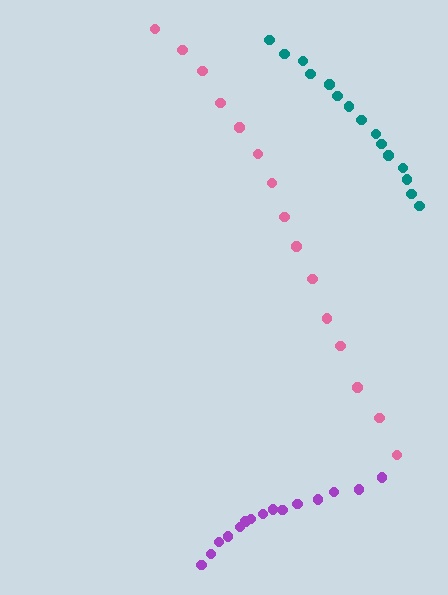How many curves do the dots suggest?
There are 3 distinct paths.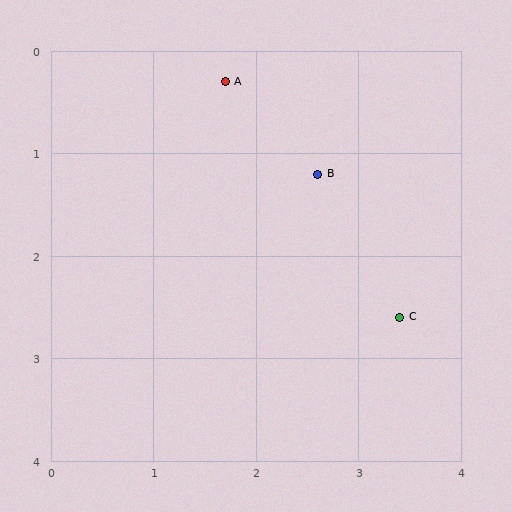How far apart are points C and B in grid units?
Points C and B are about 1.6 grid units apart.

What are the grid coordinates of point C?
Point C is at approximately (3.4, 2.6).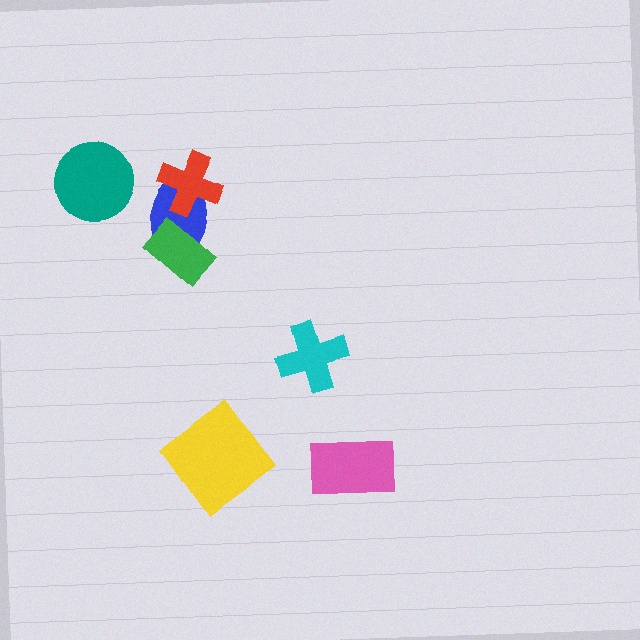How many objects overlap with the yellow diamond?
0 objects overlap with the yellow diamond.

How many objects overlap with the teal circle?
0 objects overlap with the teal circle.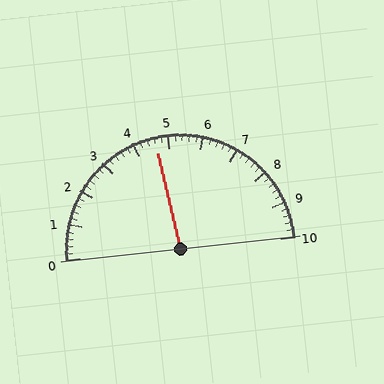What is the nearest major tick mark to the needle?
The nearest major tick mark is 5.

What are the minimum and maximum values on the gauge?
The gauge ranges from 0 to 10.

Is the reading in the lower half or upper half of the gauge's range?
The reading is in the lower half of the range (0 to 10).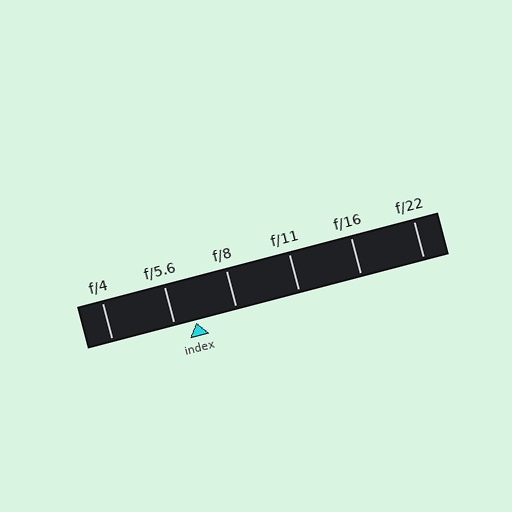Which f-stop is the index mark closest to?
The index mark is closest to f/5.6.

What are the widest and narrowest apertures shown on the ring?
The widest aperture shown is f/4 and the narrowest is f/22.